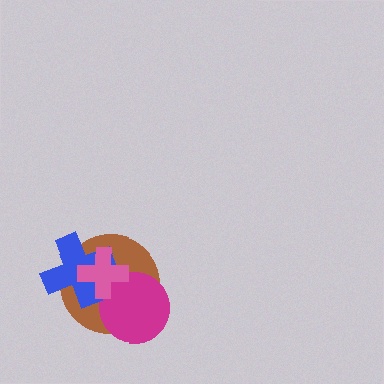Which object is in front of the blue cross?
The pink cross is in front of the blue cross.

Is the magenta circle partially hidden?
Yes, it is partially covered by another shape.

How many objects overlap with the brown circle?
3 objects overlap with the brown circle.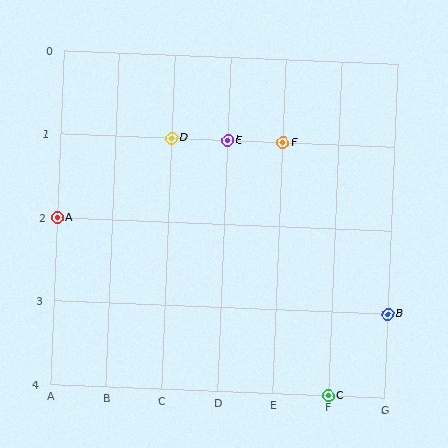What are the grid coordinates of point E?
Point E is at grid coordinates (D, 1).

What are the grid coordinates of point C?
Point C is at grid coordinates (F, 4).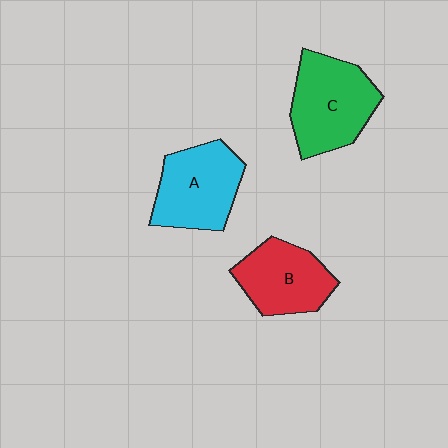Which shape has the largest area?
Shape C (green).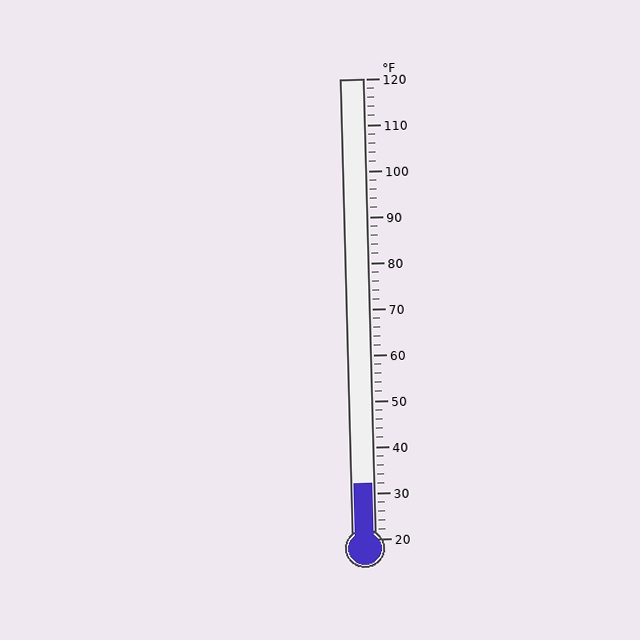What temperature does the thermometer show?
The thermometer shows approximately 32°F.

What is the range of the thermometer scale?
The thermometer scale ranges from 20°F to 120°F.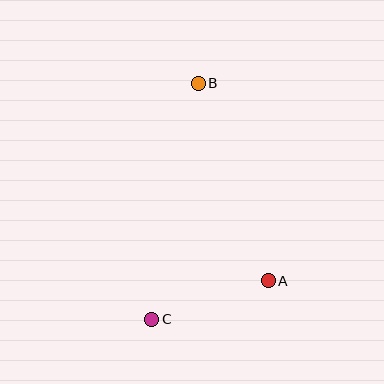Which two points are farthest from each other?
Points B and C are farthest from each other.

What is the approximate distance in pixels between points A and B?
The distance between A and B is approximately 209 pixels.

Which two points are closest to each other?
Points A and C are closest to each other.